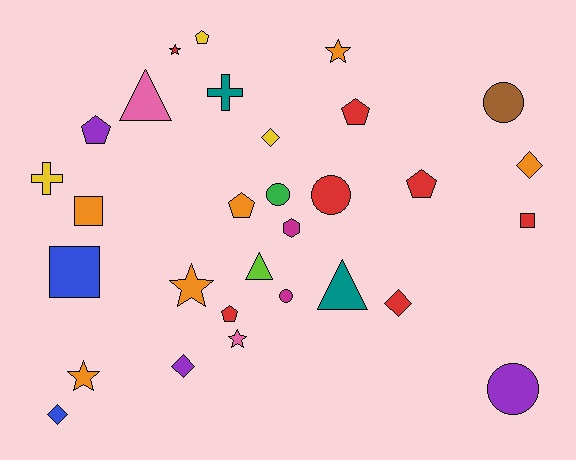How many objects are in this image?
There are 30 objects.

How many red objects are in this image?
There are 7 red objects.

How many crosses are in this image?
There are 2 crosses.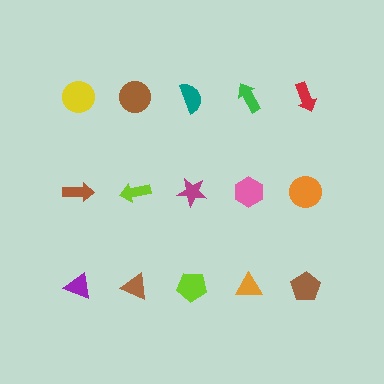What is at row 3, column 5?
A brown pentagon.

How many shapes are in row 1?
5 shapes.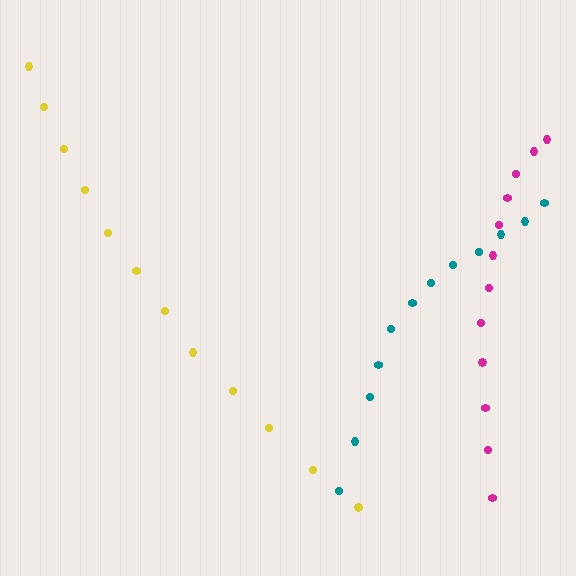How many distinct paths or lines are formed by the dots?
There are 3 distinct paths.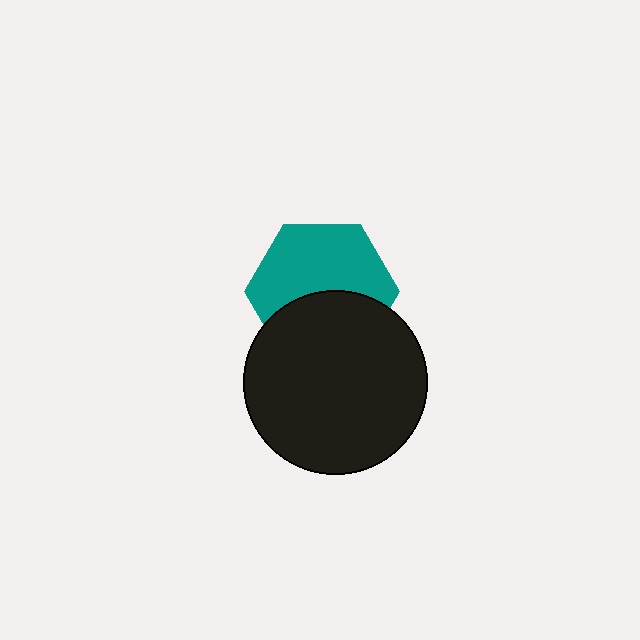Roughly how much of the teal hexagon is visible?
About half of it is visible (roughly 58%).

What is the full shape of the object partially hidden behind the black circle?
The partially hidden object is a teal hexagon.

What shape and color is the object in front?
The object in front is a black circle.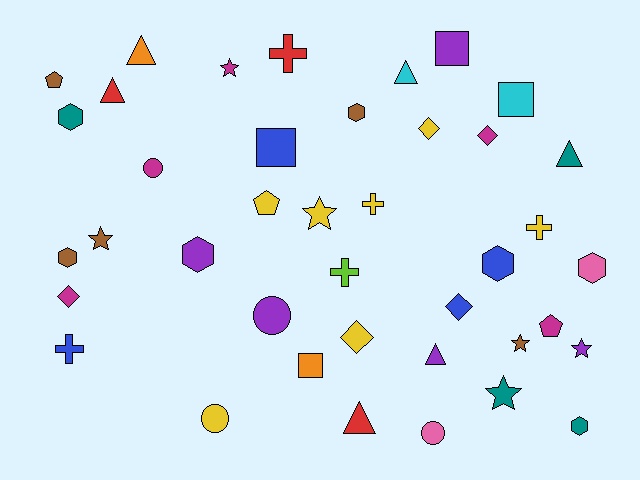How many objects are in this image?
There are 40 objects.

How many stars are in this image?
There are 6 stars.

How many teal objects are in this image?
There are 4 teal objects.